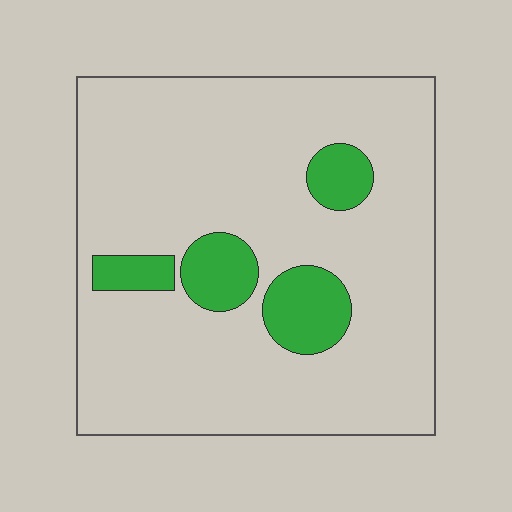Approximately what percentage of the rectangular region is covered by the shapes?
Approximately 15%.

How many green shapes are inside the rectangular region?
4.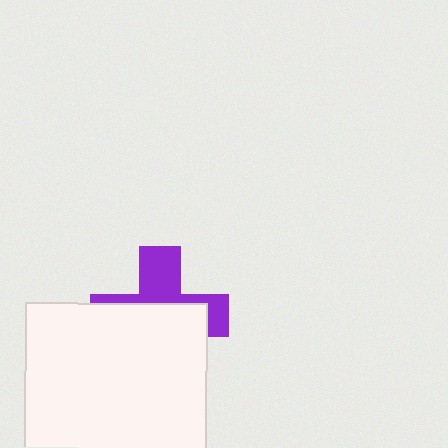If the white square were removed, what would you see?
You would see the complete purple cross.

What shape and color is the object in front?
The object in front is a white square.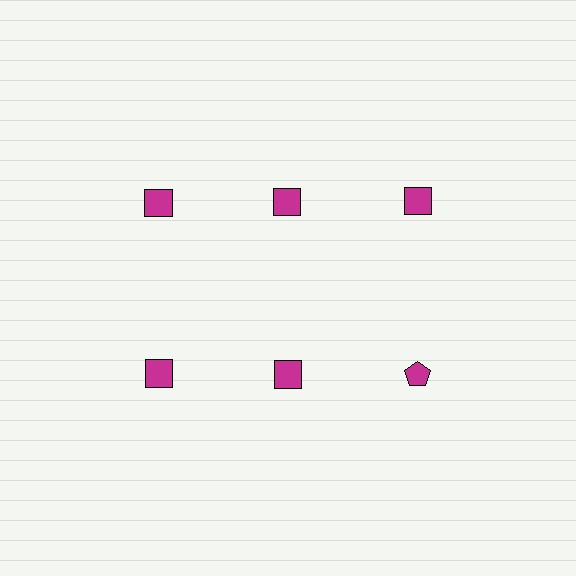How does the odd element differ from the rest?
It has a different shape: pentagon instead of square.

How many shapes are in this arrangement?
There are 6 shapes arranged in a grid pattern.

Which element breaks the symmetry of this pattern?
The magenta pentagon in the second row, center column breaks the symmetry. All other shapes are magenta squares.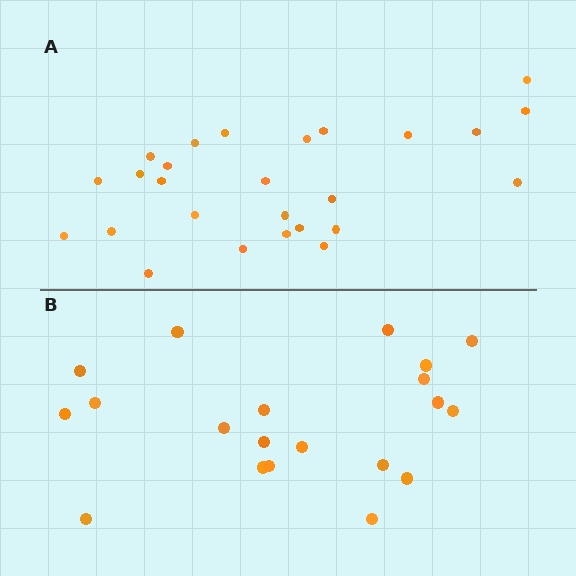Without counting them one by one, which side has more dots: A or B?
Region A (the top region) has more dots.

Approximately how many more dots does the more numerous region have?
Region A has about 6 more dots than region B.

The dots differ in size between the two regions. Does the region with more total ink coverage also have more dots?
No. Region B has more total ink coverage because its dots are larger, but region A actually contains more individual dots. Total area can be misleading — the number of items is what matters here.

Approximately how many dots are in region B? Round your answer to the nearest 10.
About 20 dots.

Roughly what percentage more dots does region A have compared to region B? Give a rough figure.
About 30% more.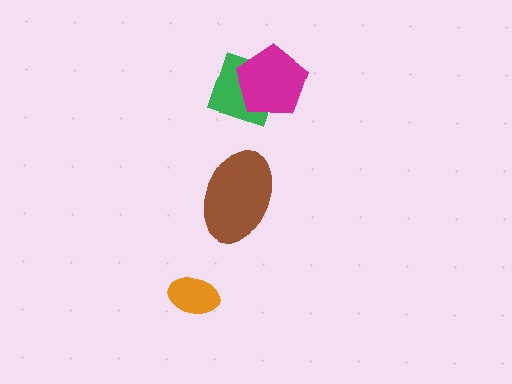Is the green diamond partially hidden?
Yes, it is partially covered by another shape.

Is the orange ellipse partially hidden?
No, no other shape covers it.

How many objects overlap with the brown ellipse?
0 objects overlap with the brown ellipse.